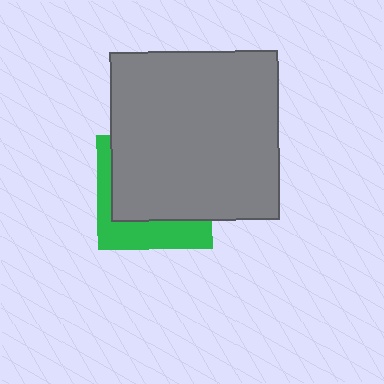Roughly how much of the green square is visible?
A small part of it is visible (roughly 33%).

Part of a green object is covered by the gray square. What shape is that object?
It is a square.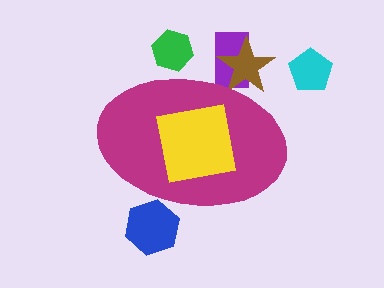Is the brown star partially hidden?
Yes, the brown star is partially hidden behind the magenta ellipse.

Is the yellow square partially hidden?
No, the yellow square is fully visible.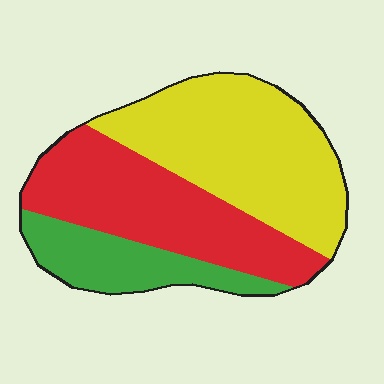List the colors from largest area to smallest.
From largest to smallest: yellow, red, green.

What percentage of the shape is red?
Red covers about 35% of the shape.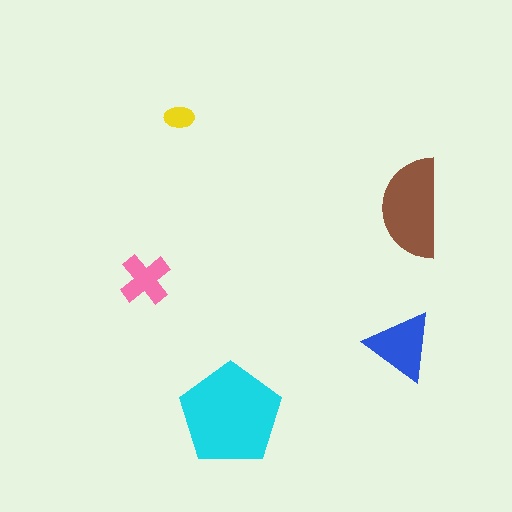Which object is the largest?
The cyan pentagon.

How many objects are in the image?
There are 5 objects in the image.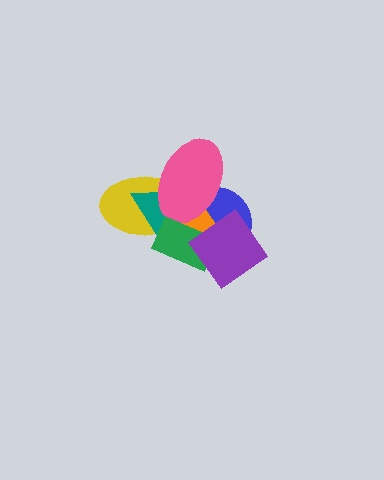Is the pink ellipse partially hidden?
Yes, it is partially covered by another shape.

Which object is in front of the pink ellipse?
The green rectangle is in front of the pink ellipse.